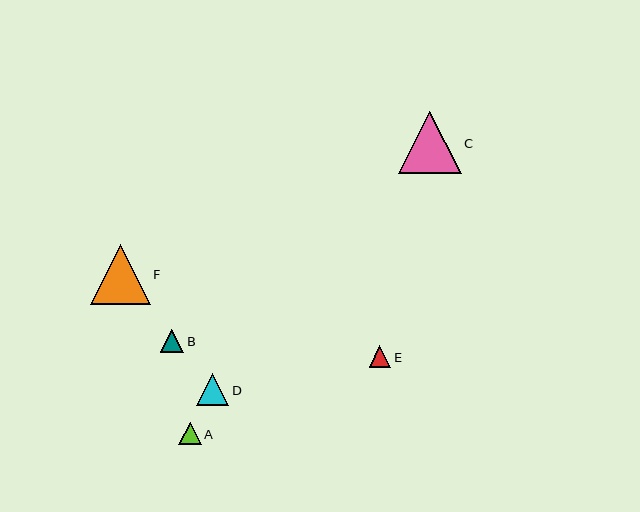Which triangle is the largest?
Triangle C is the largest with a size of approximately 62 pixels.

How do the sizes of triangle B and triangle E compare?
Triangle B and triangle E are approximately the same size.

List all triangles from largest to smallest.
From largest to smallest: C, F, D, B, A, E.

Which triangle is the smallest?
Triangle E is the smallest with a size of approximately 21 pixels.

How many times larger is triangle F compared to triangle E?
Triangle F is approximately 2.8 times the size of triangle E.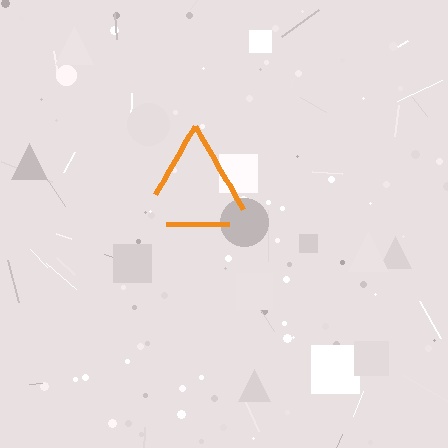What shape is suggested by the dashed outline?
The dashed outline suggests a triangle.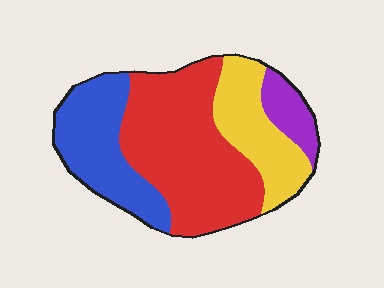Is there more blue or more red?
Red.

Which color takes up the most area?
Red, at roughly 45%.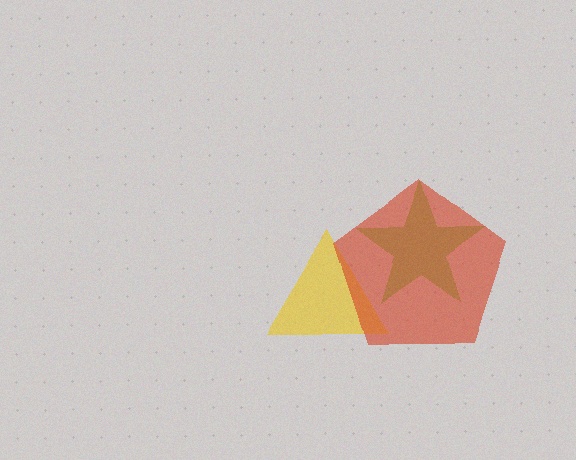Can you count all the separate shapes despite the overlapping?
Yes, there are 3 separate shapes.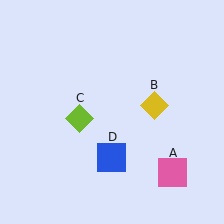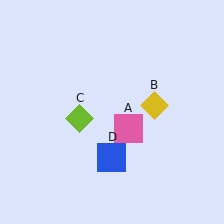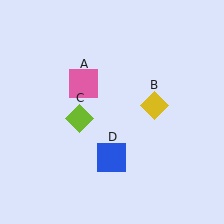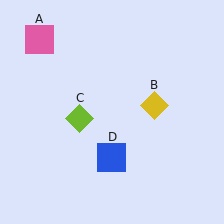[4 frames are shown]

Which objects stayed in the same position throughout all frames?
Yellow diamond (object B) and lime diamond (object C) and blue square (object D) remained stationary.